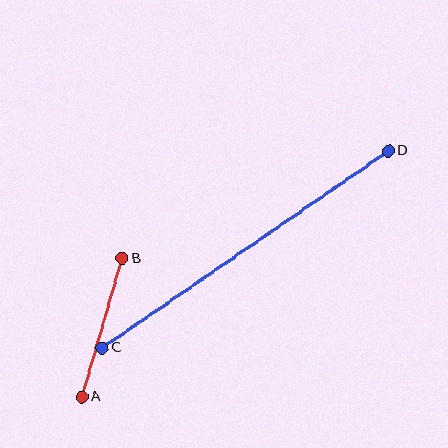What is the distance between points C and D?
The distance is approximately 347 pixels.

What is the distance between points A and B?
The distance is approximately 144 pixels.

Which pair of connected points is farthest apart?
Points C and D are farthest apart.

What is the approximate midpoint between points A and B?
The midpoint is at approximately (102, 328) pixels.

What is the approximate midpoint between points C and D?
The midpoint is at approximately (245, 249) pixels.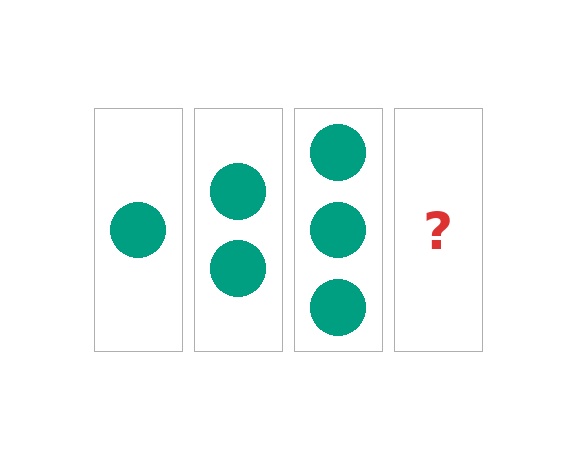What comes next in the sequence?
The next element should be 4 circles.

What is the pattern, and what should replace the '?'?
The pattern is that each step adds one more circle. The '?' should be 4 circles.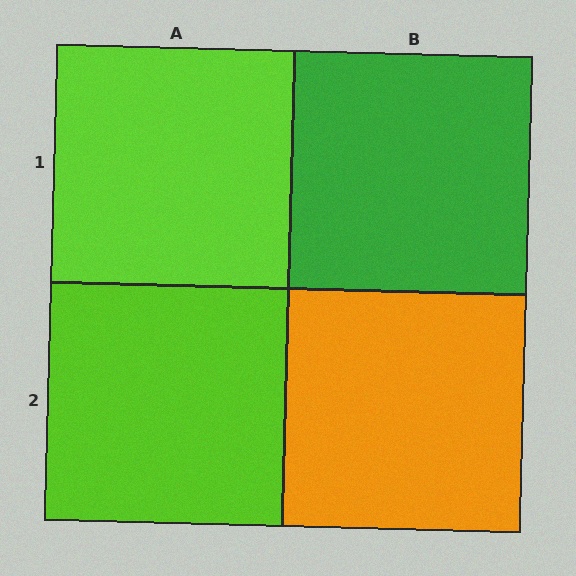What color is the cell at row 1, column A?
Lime.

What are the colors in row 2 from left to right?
Lime, orange.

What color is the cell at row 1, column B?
Green.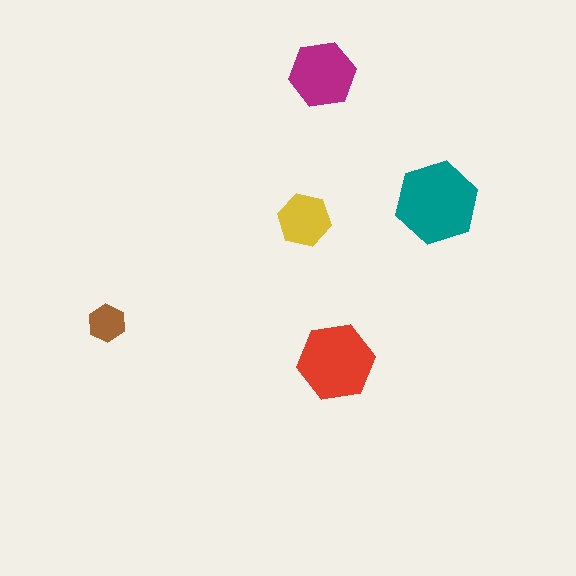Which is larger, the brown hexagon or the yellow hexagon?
The yellow one.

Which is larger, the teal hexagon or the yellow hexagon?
The teal one.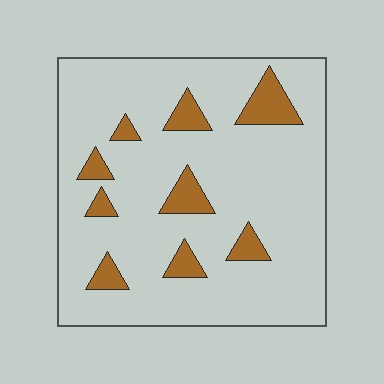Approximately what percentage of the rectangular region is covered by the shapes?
Approximately 15%.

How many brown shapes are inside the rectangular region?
9.